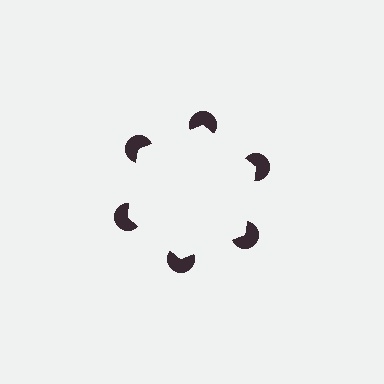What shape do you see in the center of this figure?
An illusory hexagon — its edges are inferred from the aligned wedge cuts in the pac-man discs, not physically drawn.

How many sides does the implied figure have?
6 sides.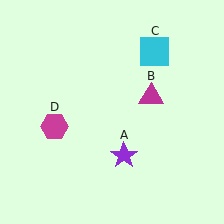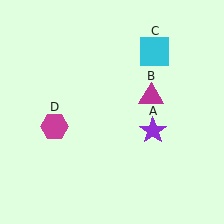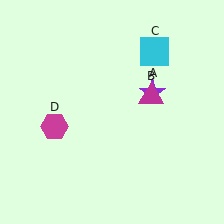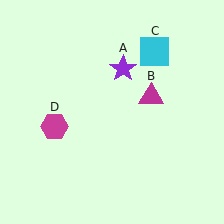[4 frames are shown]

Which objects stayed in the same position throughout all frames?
Magenta triangle (object B) and cyan square (object C) and magenta hexagon (object D) remained stationary.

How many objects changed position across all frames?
1 object changed position: purple star (object A).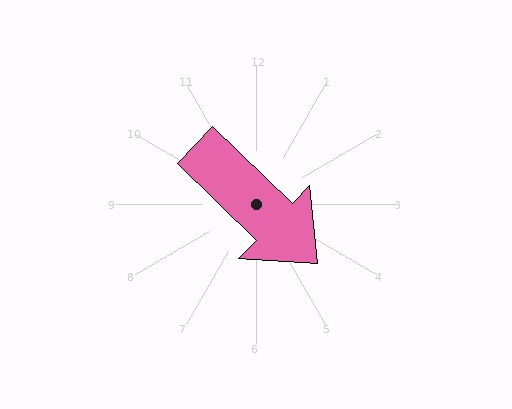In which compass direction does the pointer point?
Southeast.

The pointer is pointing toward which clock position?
Roughly 4 o'clock.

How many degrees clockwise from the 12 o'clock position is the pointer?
Approximately 134 degrees.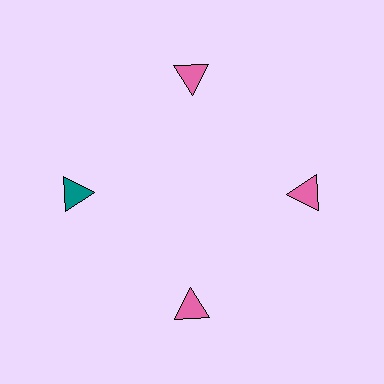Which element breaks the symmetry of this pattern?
The teal triangle at roughly the 9 o'clock position breaks the symmetry. All other shapes are pink triangles.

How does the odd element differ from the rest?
It has a different color: teal instead of pink.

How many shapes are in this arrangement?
There are 4 shapes arranged in a ring pattern.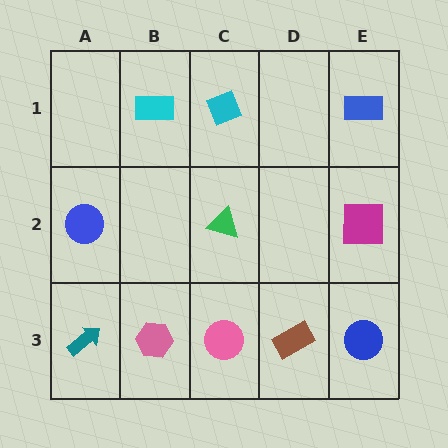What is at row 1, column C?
A cyan diamond.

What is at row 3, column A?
A teal arrow.